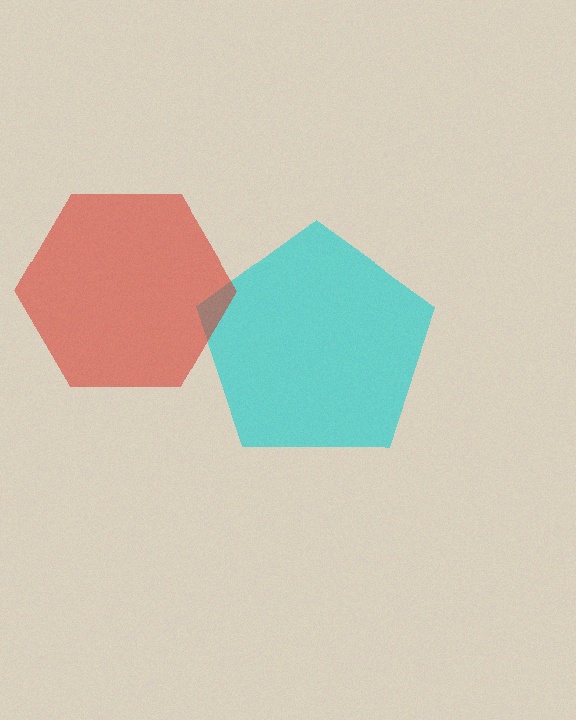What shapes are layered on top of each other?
The layered shapes are: a cyan pentagon, a red hexagon.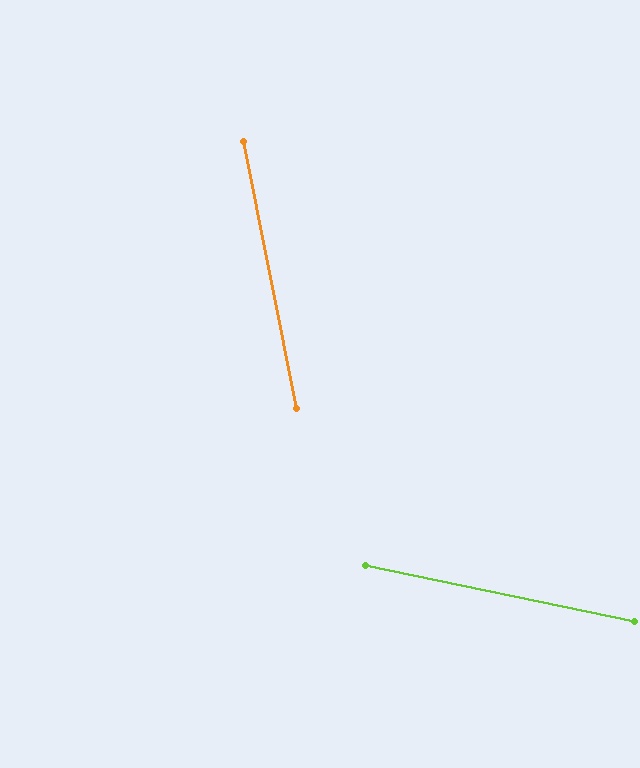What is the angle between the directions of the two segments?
Approximately 67 degrees.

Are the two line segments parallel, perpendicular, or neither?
Neither parallel nor perpendicular — they differ by about 67°.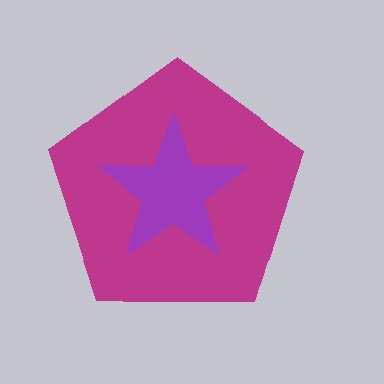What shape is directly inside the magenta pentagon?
The purple star.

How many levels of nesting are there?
2.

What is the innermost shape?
The purple star.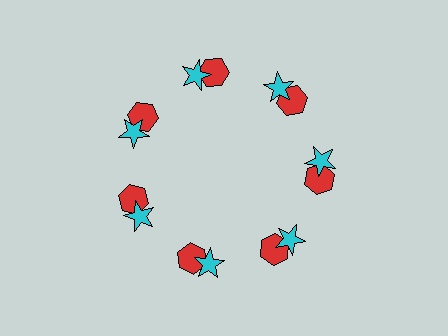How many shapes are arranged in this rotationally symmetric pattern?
There are 14 shapes, arranged in 7 groups of 2.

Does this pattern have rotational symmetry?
Yes, this pattern has 7-fold rotational symmetry. It looks the same after rotating 51 degrees around the center.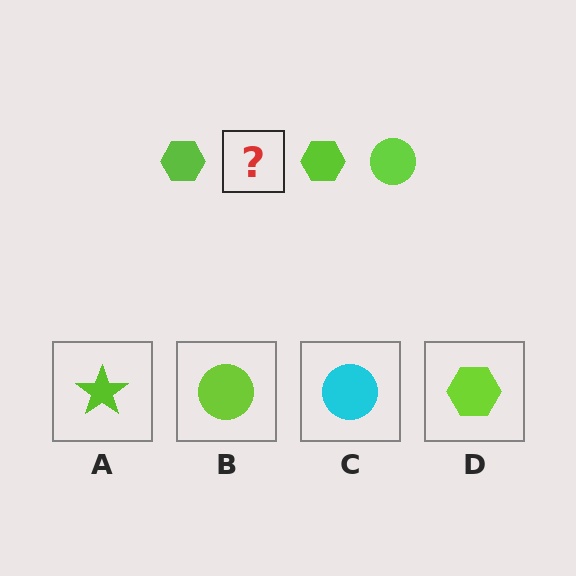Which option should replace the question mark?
Option B.